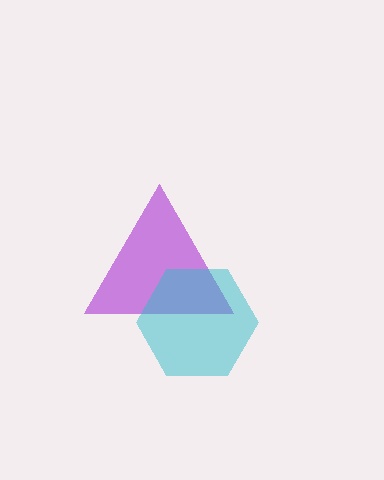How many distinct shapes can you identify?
There are 2 distinct shapes: a purple triangle, a cyan hexagon.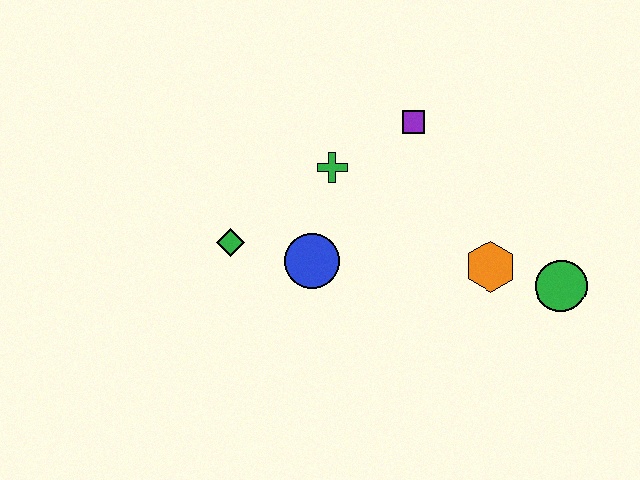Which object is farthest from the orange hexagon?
The green diamond is farthest from the orange hexagon.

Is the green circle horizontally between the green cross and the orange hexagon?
No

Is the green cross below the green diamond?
No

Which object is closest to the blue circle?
The green diamond is closest to the blue circle.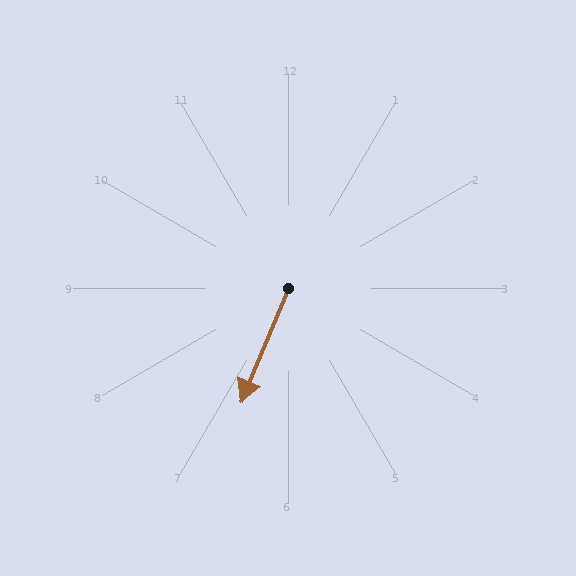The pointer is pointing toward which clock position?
Roughly 7 o'clock.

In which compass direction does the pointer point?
Southwest.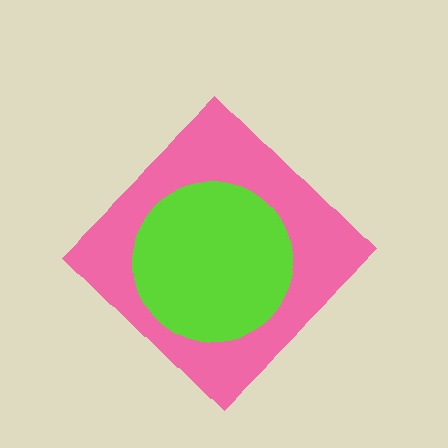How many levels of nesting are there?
2.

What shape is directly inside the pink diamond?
The lime circle.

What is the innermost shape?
The lime circle.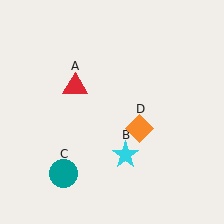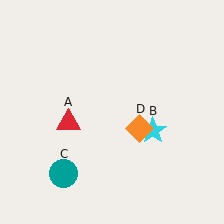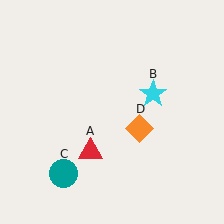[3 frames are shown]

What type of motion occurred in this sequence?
The red triangle (object A), cyan star (object B) rotated counterclockwise around the center of the scene.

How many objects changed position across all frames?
2 objects changed position: red triangle (object A), cyan star (object B).